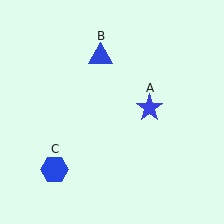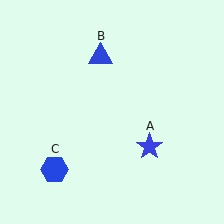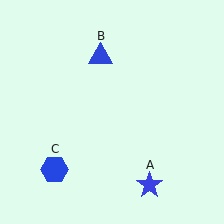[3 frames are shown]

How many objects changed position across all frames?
1 object changed position: blue star (object A).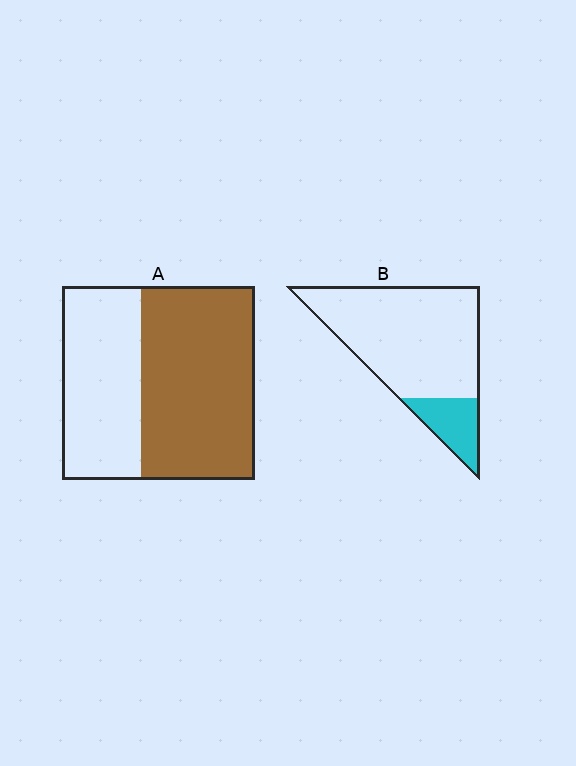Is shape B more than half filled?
No.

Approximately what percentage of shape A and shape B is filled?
A is approximately 60% and B is approximately 20%.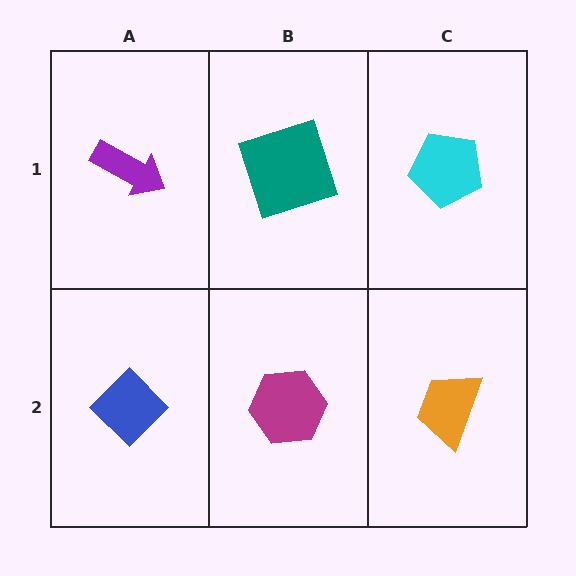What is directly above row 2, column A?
A purple arrow.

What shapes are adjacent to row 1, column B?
A magenta hexagon (row 2, column B), a purple arrow (row 1, column A), a cyan pentagon (row 1, column C).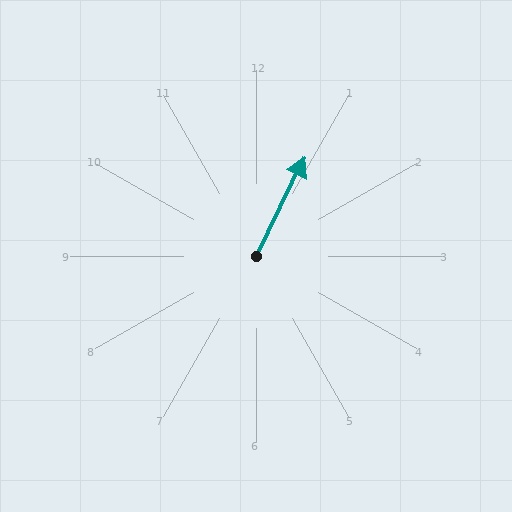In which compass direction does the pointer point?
Northeast.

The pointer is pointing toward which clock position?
Roughly 1 o'clock.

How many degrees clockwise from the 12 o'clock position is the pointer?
Approximately 26 degrees.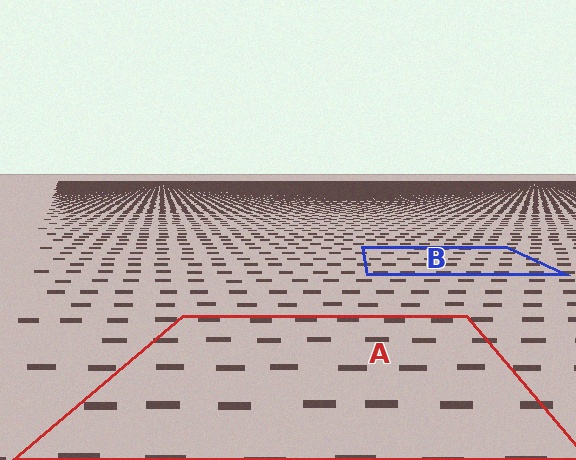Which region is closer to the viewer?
Region A is closer. The texture elements there are larger and more spread out.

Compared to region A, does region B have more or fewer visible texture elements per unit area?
Region B has more texture elements per unit area — they are packed more densely because it is farther away.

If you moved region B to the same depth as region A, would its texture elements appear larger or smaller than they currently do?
They would appear larger. At a closer depth, the same texture elements are projected at a bigger on-screen size.